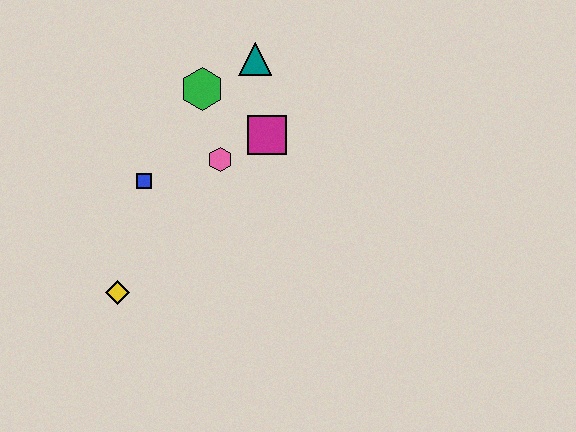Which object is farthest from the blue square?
The teal triangle is farthest from the blue square.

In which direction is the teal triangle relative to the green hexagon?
The teal triangle is to the right of the green hexagon.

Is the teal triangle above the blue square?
Yes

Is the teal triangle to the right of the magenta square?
No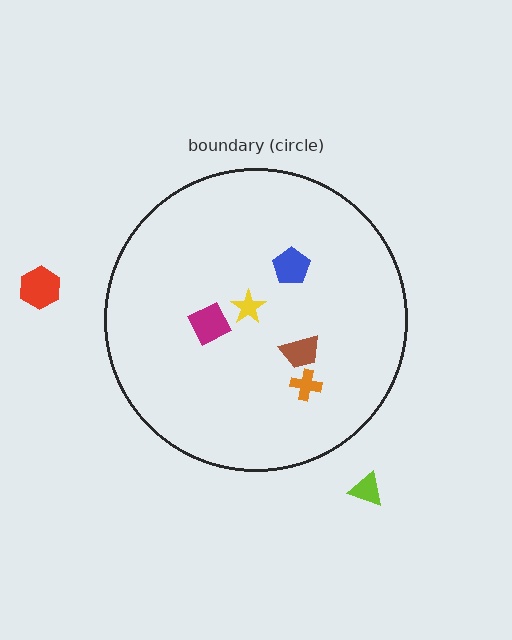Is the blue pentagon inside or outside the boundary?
Inside.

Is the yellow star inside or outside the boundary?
Inside.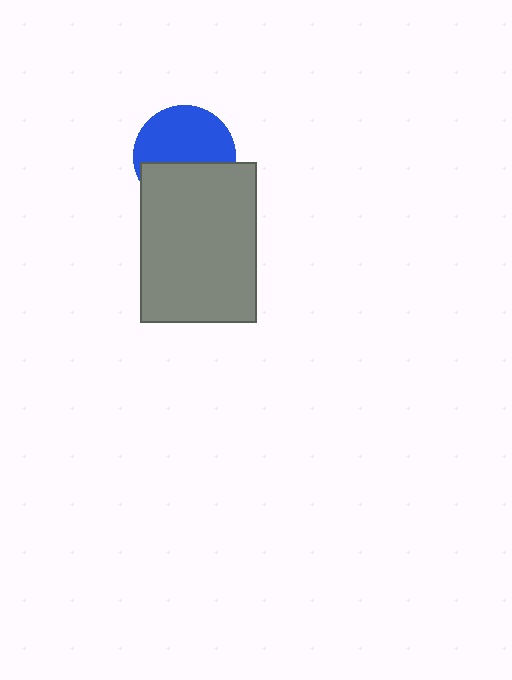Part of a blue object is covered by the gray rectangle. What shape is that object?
It is a circle.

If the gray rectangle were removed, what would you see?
You would see the complete blue circle.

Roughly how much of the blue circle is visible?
About half of it is visible (roughly 57%).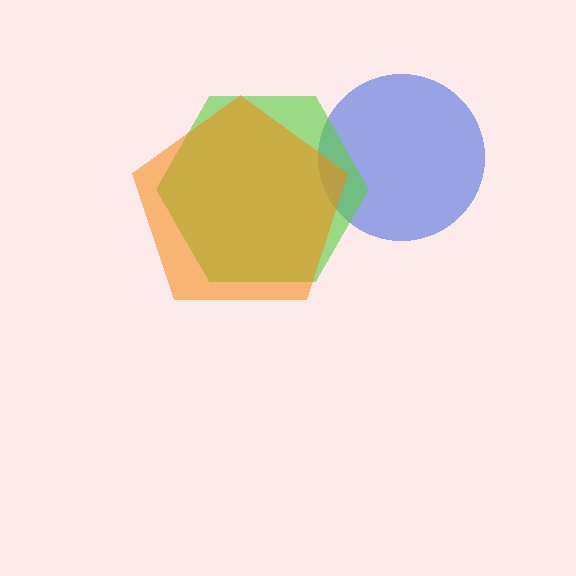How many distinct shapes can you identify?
There are 3 distinct shapes: a blue circle, a lime hexagon, an orange pentagon.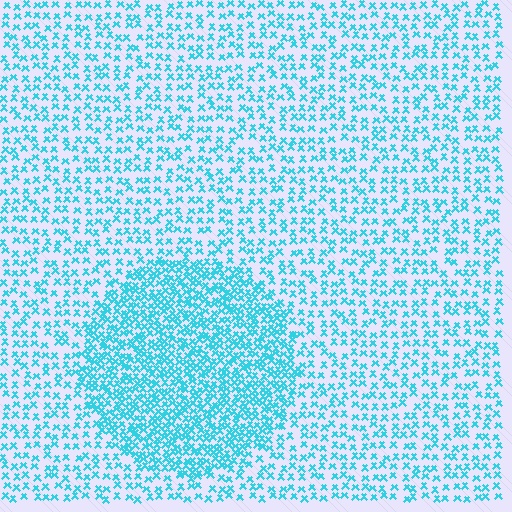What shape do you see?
I see a circle.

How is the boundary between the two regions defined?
The boundary is defined by a change in element density (approximately 2.1x ratio). All elements are the same color, size, and shape.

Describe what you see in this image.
The image contains small cyan elements arranged at two different densities. A circle-shaped region is visible where the elements are more densely packed than the surrounding area.